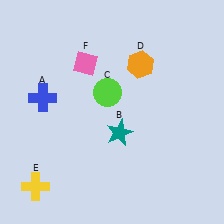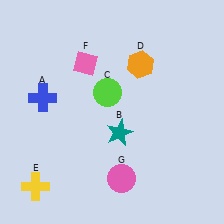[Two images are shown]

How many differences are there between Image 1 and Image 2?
There is 1 difference between the two images.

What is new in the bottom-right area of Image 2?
A pink circle (G) was added in the bottom-right area of Image 2.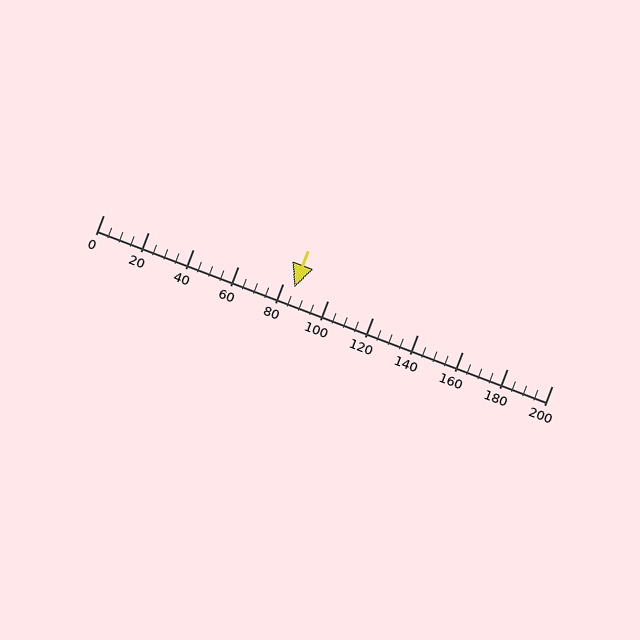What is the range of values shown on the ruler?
The ruler shows values from 0 to 200.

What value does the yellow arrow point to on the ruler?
The yellow arrow points to approximately 85.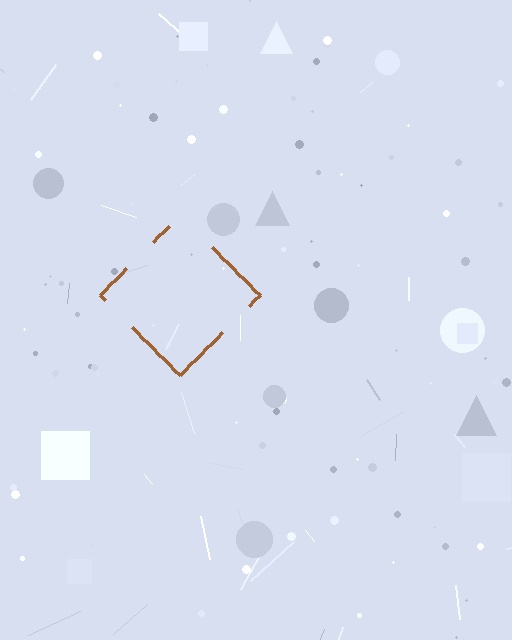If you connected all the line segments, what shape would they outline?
They would outline a diamond.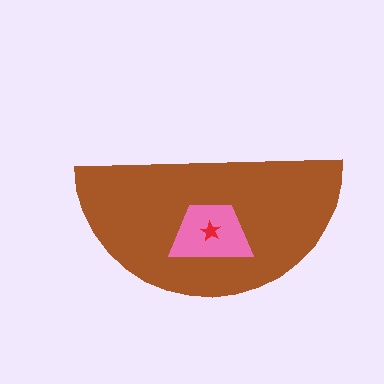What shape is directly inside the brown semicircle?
The pink trapezoid.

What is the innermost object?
The red star.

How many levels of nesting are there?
3.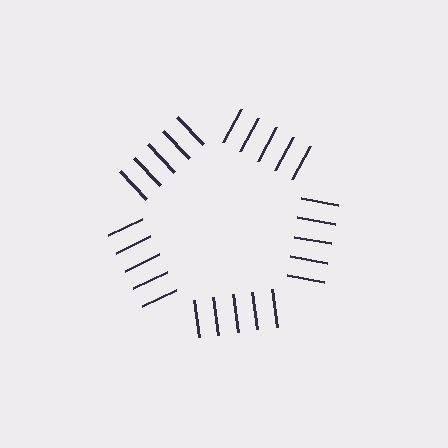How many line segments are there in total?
25 — 5 along each of the 5 edges.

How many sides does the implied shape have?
5 sides — the line-ends trace a pentagon.